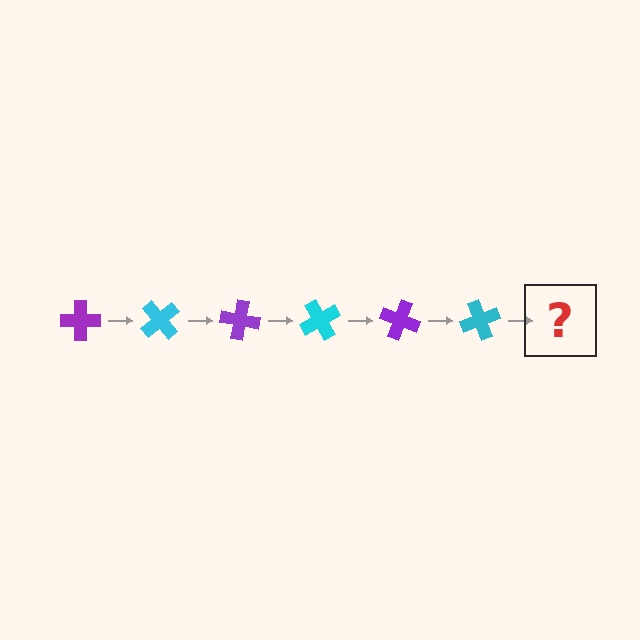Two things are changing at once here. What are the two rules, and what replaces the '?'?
The two rules are that it rotates 50 degrees each step and the color cycles through purple and cyan. The '?' should be a purple cross, rotated 300 degrees from the start.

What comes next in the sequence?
The next element should be a purple cross, rotated 300 degrees from the start.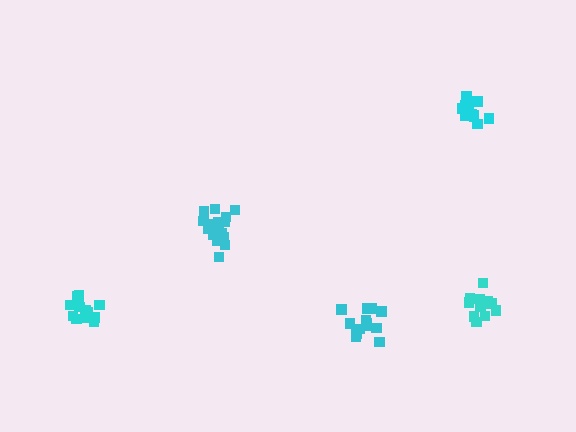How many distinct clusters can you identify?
There are 5 distinct clusters.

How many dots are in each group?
Group 1: 12 dots, Group 2: 16 dots, Group 3: 14 dots, Group 4: 13 dots, Group 5: 12 dots (67 total).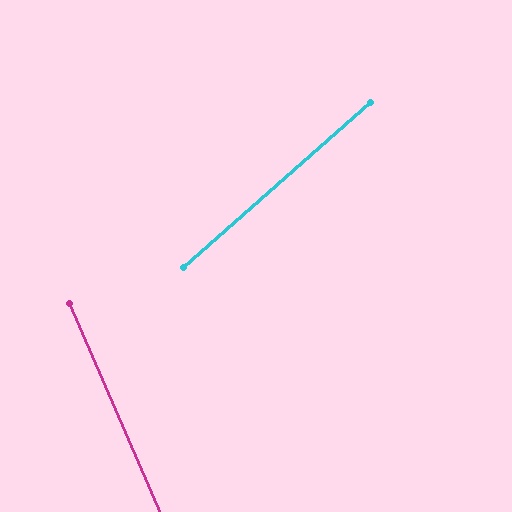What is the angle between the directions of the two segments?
Approximately 72 degrees.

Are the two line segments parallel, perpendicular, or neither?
Neither parallel nor perpendicular — they differ by about 72°.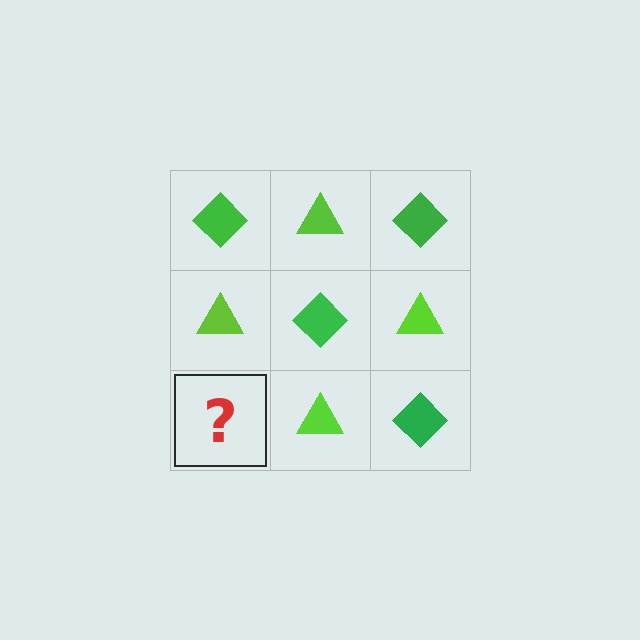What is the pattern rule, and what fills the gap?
The rule is that it alternates green diamond and lime triangle in a checkerboard pattern. The gap should be filled with a green diamond.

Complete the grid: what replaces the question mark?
The question mark should be replaced with a green diamond.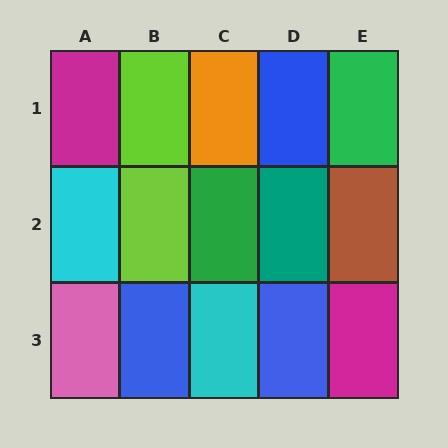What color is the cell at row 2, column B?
Lime.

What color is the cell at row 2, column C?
Green.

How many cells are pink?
1 cell is pink.